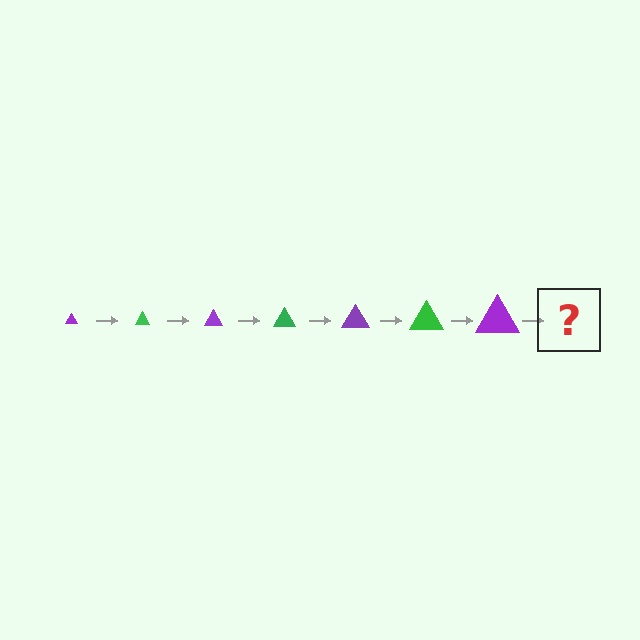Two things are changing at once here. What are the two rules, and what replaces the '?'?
The two rules are that the triangle grows larger each step and the color cycles through purple and green. The '?' should be a green triangle, larger than the previous one.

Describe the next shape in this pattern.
It should be a green triangle, larger than the previous one.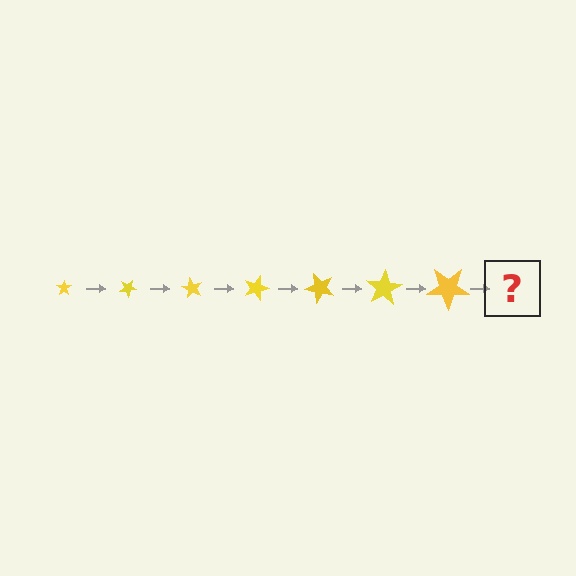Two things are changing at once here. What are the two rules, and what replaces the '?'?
The two rules are that the star grows larger each step and it rotates 30 degrees each step. The '?' should be a star, larger than the previous one and rotated 210 degrees from the start.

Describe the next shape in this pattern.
It should be a star, larger than the previous one and rotated 210 degrees from the start.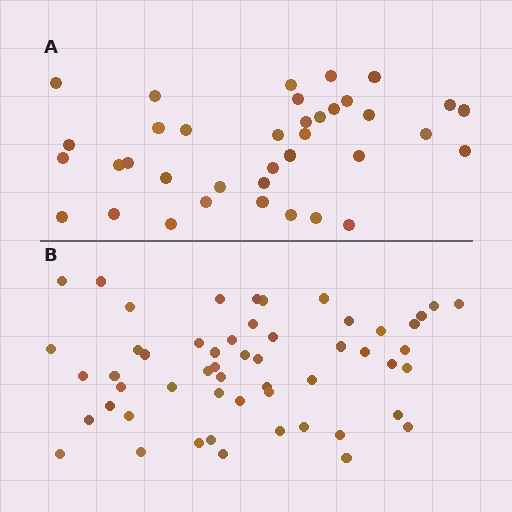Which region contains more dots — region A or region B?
Region B (the bottom region) has more dots.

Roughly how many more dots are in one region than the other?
Region B has approximately 15 more dots than region A.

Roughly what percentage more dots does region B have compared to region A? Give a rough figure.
About 45% more.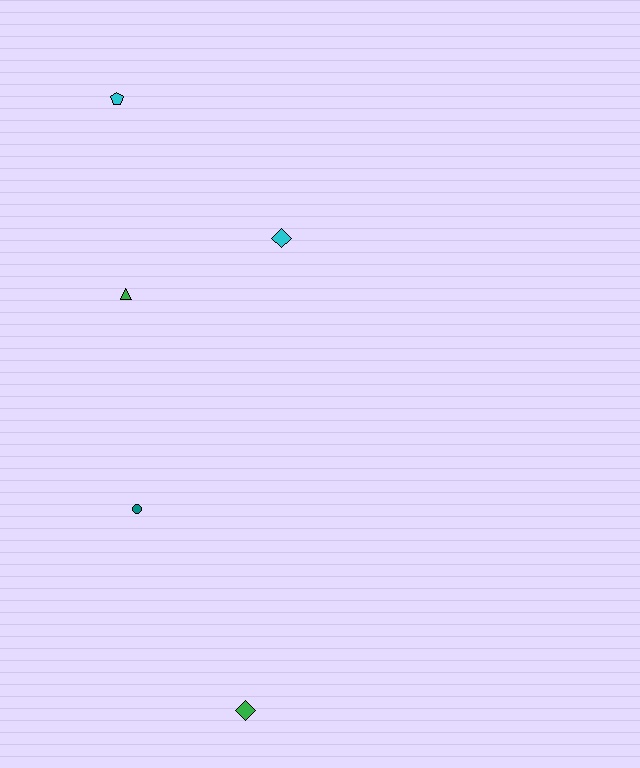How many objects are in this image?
There are 5 objects.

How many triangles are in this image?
There is 1 triangle.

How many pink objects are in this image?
There are no pink objects.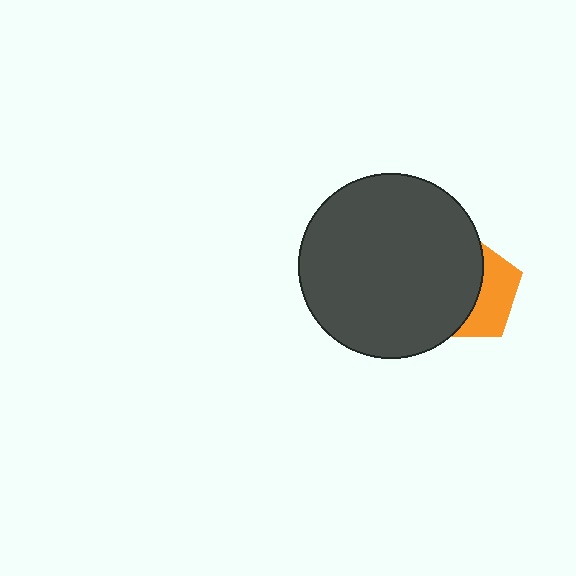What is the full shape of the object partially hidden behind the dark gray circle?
The partially hidden object is an orange pentagon.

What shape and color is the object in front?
The object in front is a dark gray circle.